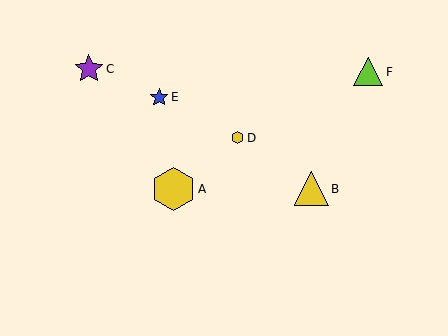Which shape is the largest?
The yellow hexagon (labeled A) is the largest.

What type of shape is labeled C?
Shape C is a purple star.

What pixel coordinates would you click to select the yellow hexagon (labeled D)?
Click at (237, 138) to select the yellow hexagon D.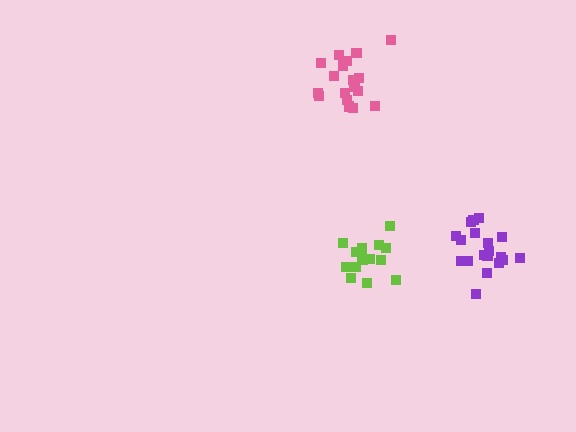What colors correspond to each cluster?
The clusters are colored: lime, pink, purple.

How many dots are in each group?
Group 1: 15 dots, Group 2: 20 dots, Group 3: 20 dots (55 total).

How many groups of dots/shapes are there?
There are 3 groups.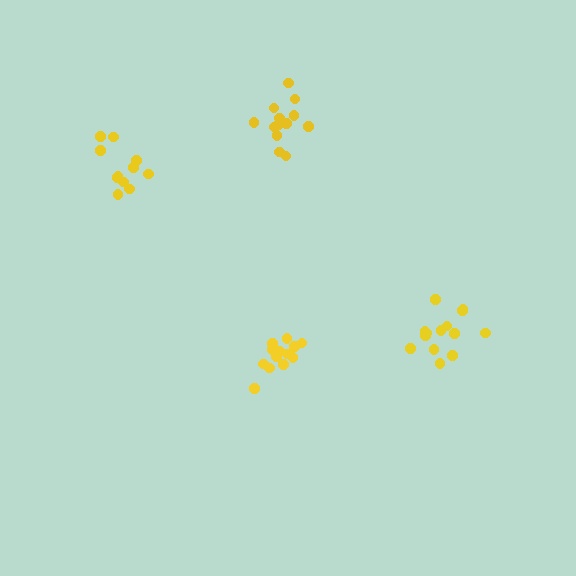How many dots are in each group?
Group 1: 11 dots, Group 2: 13 dots, Group 3: 14 dots, Group 4: 14 dots (52 total).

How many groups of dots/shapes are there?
There are 4 groups.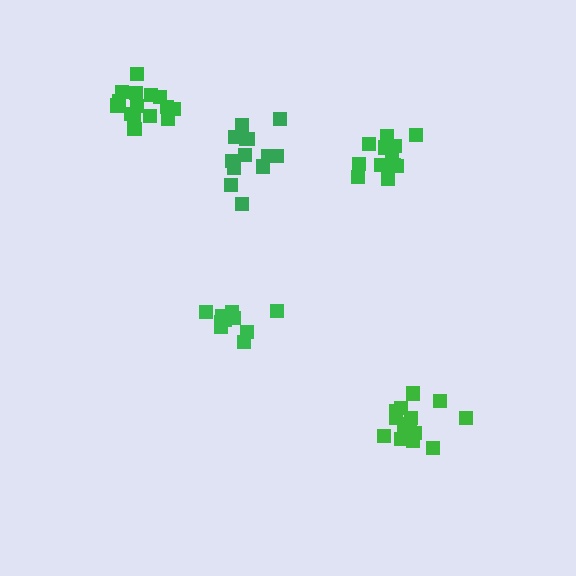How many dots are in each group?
Group 1: 10 dots, Group 2: 15 dots, Group 3: 15 dots, Group 4: 13 dots, Group 5: 14 dots (67 total).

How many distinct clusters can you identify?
There are 5 distinct clusters.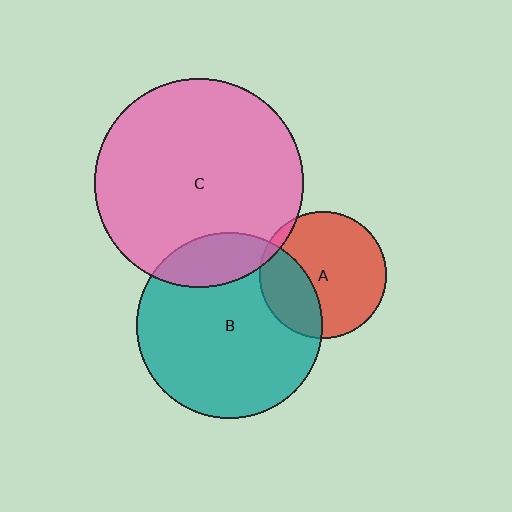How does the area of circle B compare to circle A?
Approximately 2.2 times.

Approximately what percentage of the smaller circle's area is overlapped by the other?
Approximately 5%.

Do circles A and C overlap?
Yes.